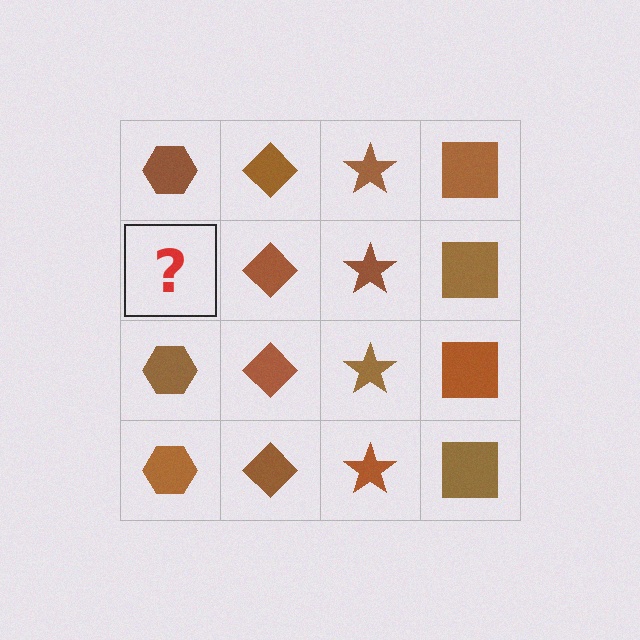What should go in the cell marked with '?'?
The missing cell should contain a brown hexagon.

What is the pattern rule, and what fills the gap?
The rule is that each column has a consistent shape. The gap should be filled with a brown hexagon.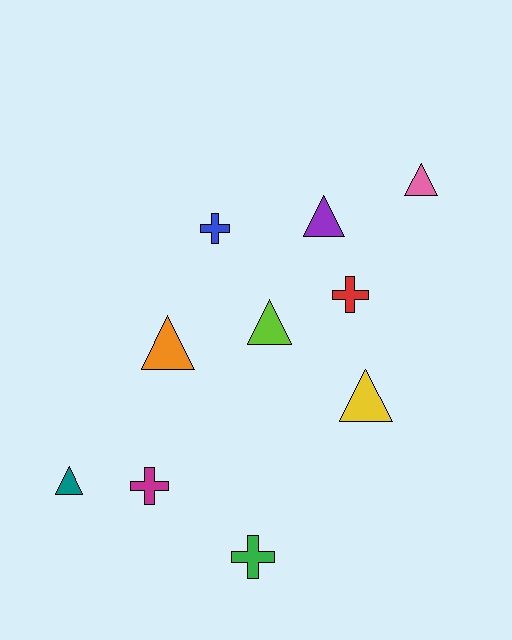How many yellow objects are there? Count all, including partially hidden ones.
There is 1 yellow object.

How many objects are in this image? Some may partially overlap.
There are 10 objects.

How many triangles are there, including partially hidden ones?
There are 6 triangles.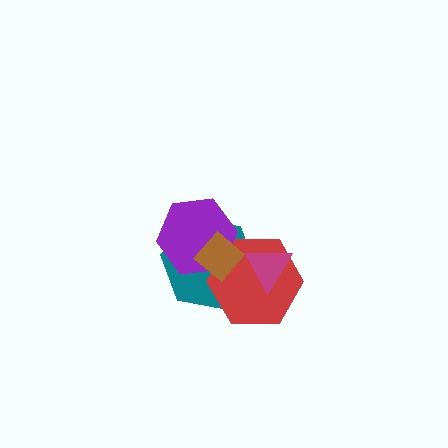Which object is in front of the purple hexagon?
The brown diamond is in front of the purple hexagon.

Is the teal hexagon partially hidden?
Yes, it is partially covered by another shape.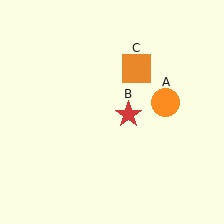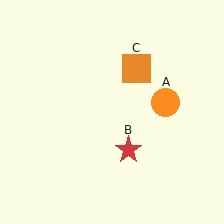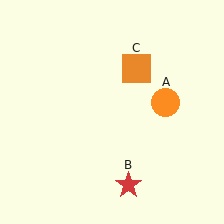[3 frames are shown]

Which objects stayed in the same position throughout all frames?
Orange circle (object A) and orange square (object C) remained stationary.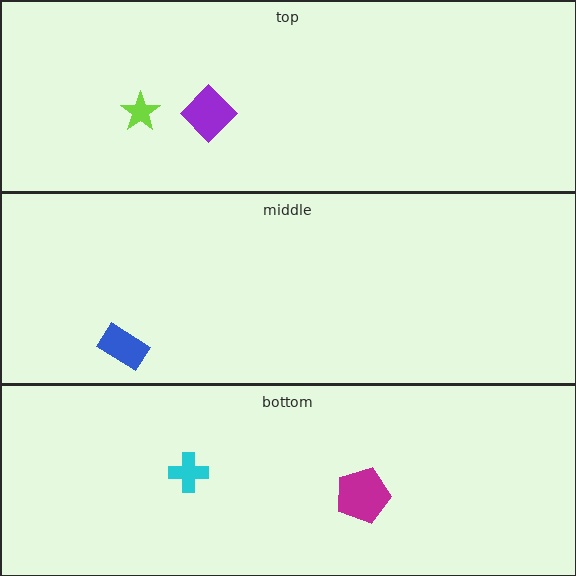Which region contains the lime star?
The top region.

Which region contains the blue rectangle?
The middle region.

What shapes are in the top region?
The lime star, the purple diamond.